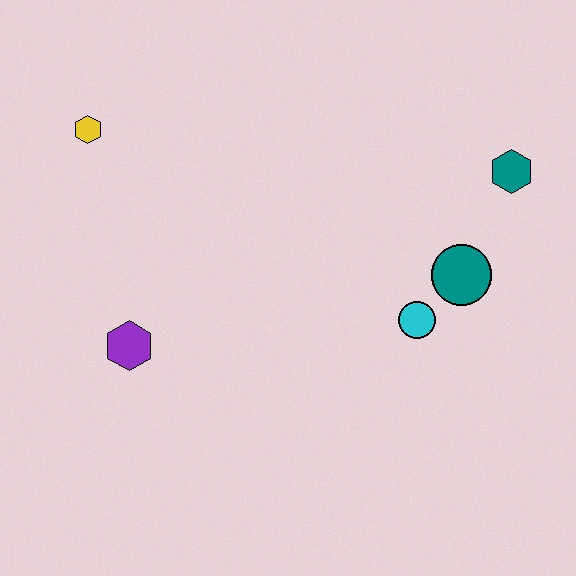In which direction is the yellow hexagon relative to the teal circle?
The yellow hexagon is to the left of the teal circle.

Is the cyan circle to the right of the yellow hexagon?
Yes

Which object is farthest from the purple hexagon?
The teal hexagon is farthest from the purple hexagon.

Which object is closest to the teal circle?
The cyan circle is closest to the teal circle.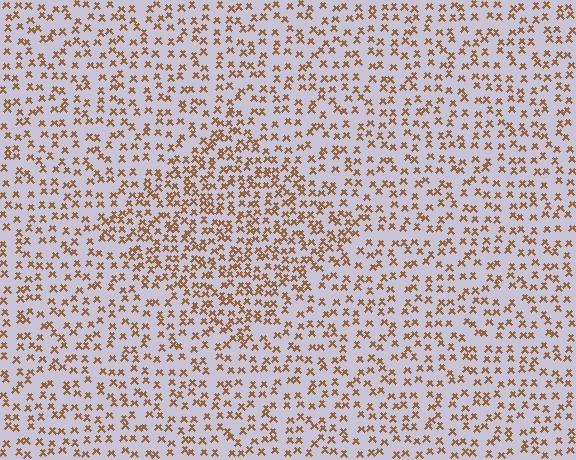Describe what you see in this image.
The image contains small brown elements arranged at two different densities. A diamond-shaped region is visible where the elements are more densely packed than the surrounding area.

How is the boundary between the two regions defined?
The boundary is defined by a change in element density (approximately 1.7x ratio). All elements are the same color, size, and shape.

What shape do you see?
I see a diamond.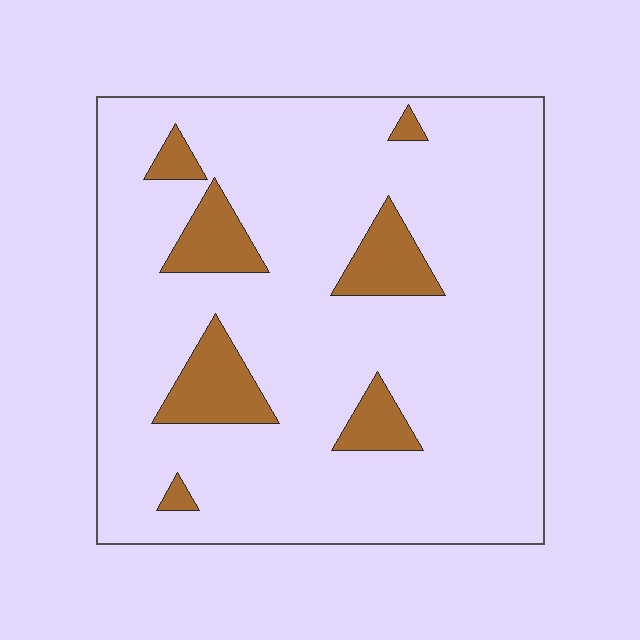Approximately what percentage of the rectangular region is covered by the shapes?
Approximately 15%.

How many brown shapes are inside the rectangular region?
7.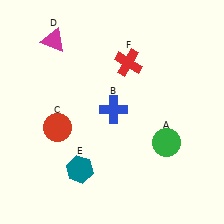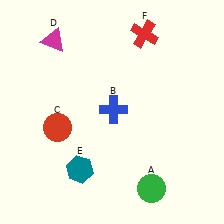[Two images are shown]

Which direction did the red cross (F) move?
The red cross (F) moved up.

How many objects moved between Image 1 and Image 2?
2 objects moved between the two images.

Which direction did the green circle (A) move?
The green circle (A) moved down.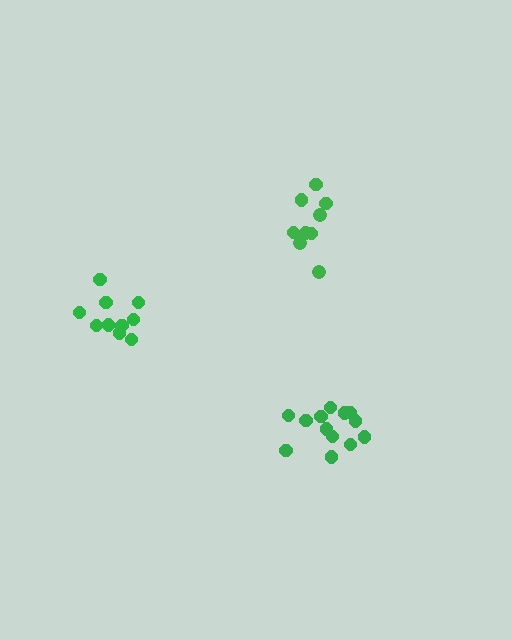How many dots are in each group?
Group 1: 10 dots, Group 2: 13 dots, Group 3: 9 dots (32 total).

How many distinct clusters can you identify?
There are 3 distinct clusters.